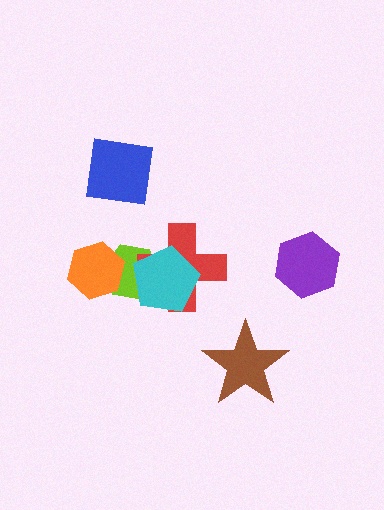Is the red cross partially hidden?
Yes, it is partially covered by another shape.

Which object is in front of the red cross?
The cyan pentagon is in front of the red cross.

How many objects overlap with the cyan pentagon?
2 objects overlap with the cyan pentagon.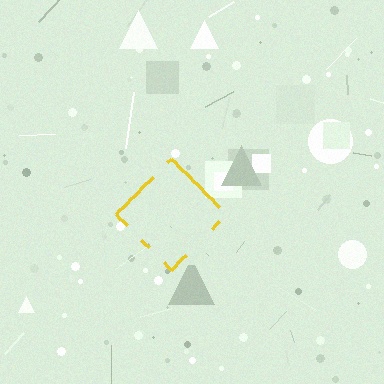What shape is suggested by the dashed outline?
The dashed outline suggests a diamond.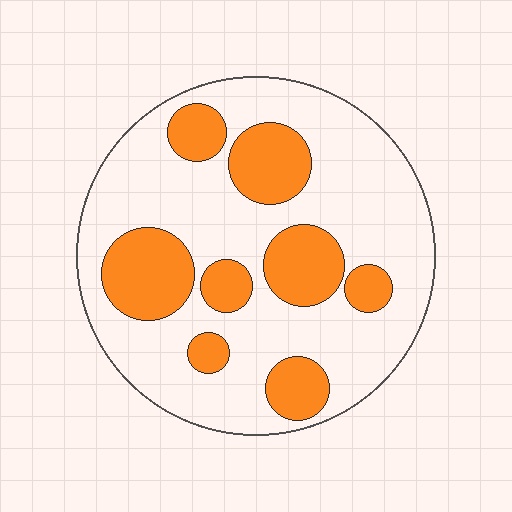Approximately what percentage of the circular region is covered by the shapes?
Approximately 30%.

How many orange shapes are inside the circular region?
8.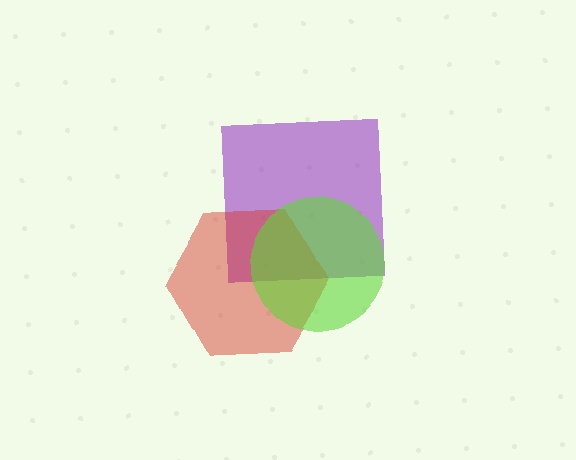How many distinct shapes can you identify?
There are 3 distinct shapes: a purple square, a red hexagon, a lime circle.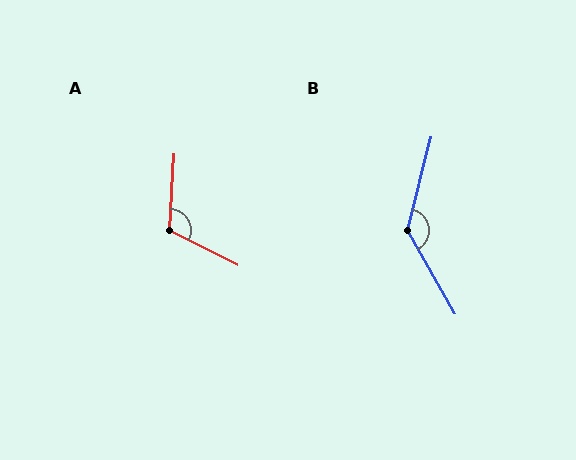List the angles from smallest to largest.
A (113°), B (136°).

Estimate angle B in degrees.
Approximately 136 degrees.